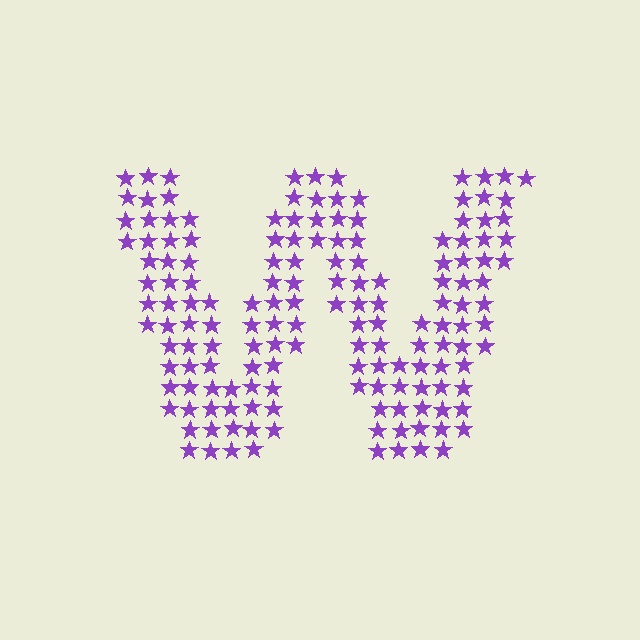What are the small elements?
The small elements are stars.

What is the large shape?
The large shape is the letter W.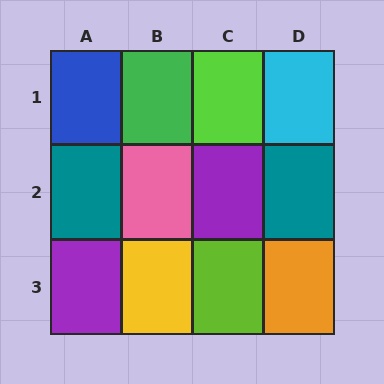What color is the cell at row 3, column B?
Yellow.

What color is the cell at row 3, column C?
Lime.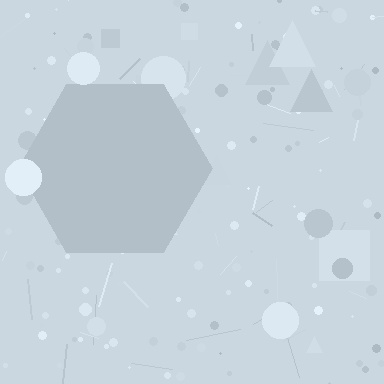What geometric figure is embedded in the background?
A hexagon is embedded in the background.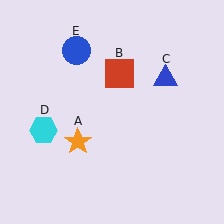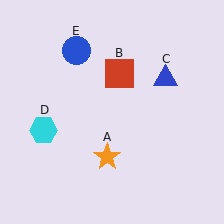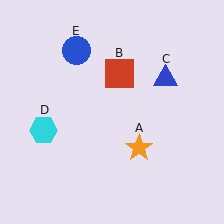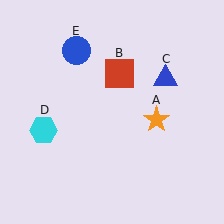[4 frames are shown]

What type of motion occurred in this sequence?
The orange star (object A) rotated counterclockwise around the center of the scene.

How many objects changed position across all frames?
1 object changed position: orange star (object A).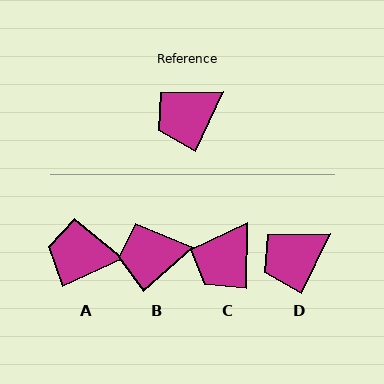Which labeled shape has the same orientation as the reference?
D.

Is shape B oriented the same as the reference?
No, it is off by about 23 degrees.